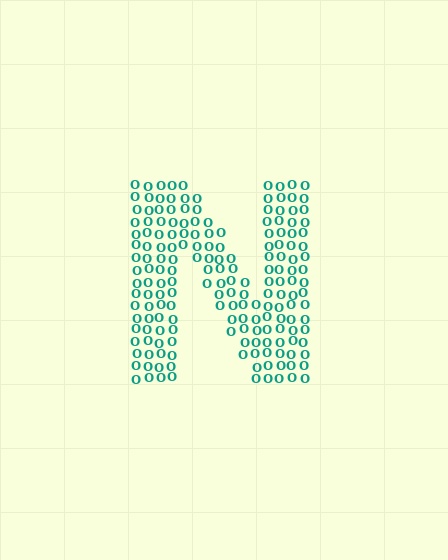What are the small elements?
The small elements are letter O's.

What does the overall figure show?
The overall figure shows the letter N.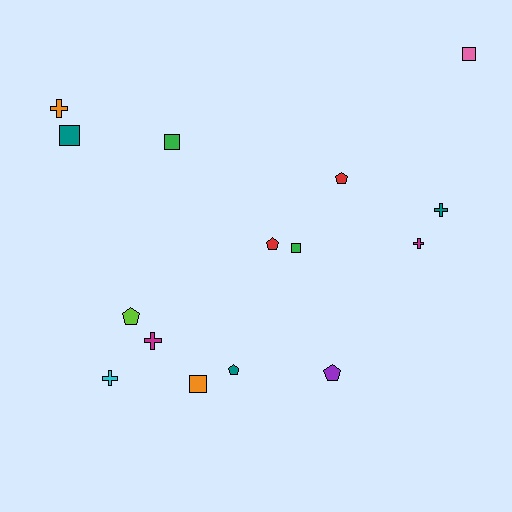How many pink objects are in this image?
There is 1 pink object.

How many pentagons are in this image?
There are 5 pentagons.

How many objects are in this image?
There are 15 objects.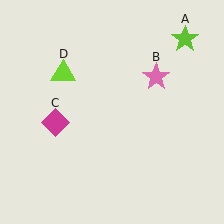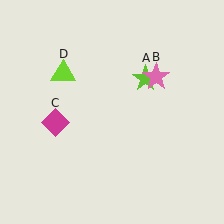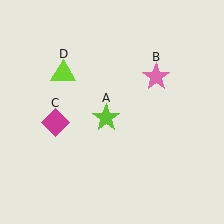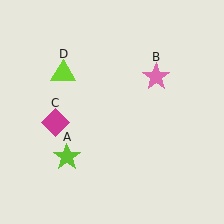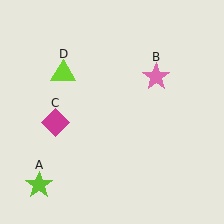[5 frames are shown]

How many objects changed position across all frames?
1 object changed position: lime star (object A).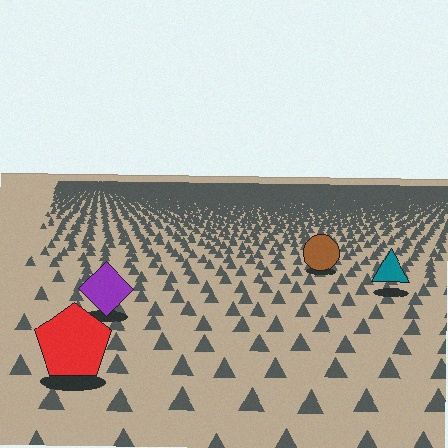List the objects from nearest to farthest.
From nearest to farthest: the red pentagon, the purple diamond, the teal triangle, the brown circle.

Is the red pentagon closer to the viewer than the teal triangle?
Yes. The red pentagon is closer — you can tell from the texture gradient: the ground texture is coarser near it.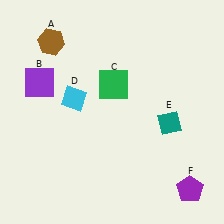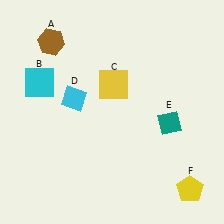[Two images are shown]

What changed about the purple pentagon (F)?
In Image 1, F is purple. In Image 2, it changed to yellow.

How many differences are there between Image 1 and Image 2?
There are 3 differences between the two images.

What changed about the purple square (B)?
In Image 1, B is purple. In Image 2, it changed to cyan.